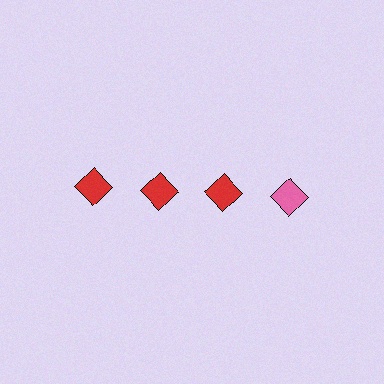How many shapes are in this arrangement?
There are 4 shapes arranged in a grid pattern.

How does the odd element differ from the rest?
It has a different color: pink instead of red.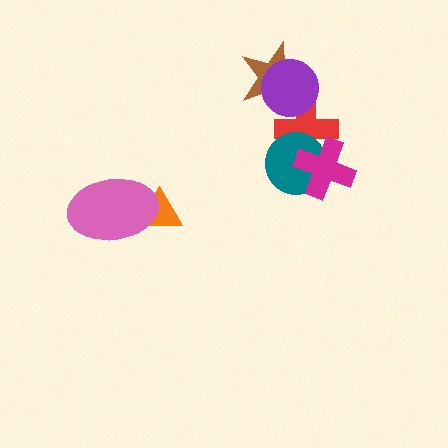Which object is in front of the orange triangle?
The pink ellipse is in front of the orange triangle.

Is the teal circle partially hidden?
Yes, it is partially covered by another shape.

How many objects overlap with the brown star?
2 objects overlap with the brown star.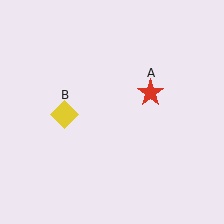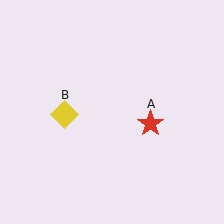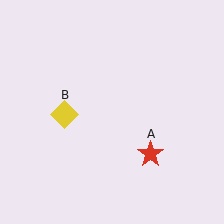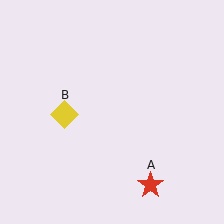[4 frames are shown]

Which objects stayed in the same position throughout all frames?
Yellow diamond (object B) remained stationary.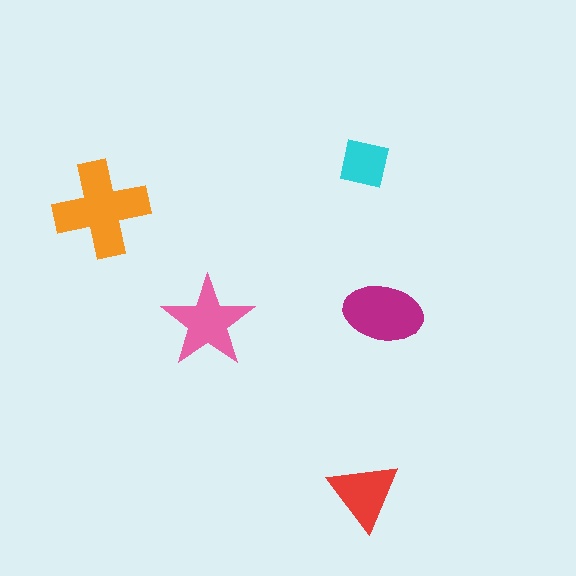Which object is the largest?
The orange cross.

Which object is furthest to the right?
The magenta ellipse is rightmost.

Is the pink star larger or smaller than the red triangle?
Larger.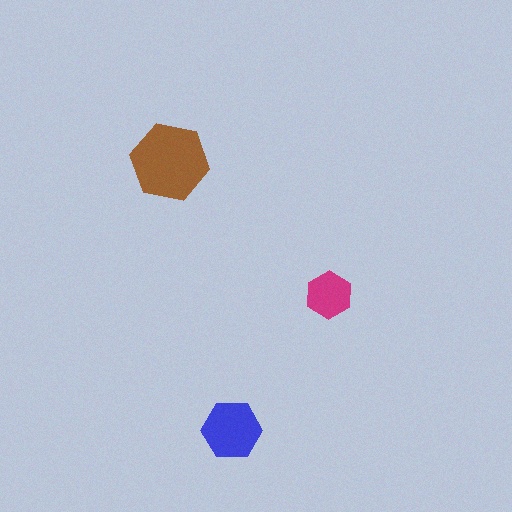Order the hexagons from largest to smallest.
the brown one, the blue one, the magenta one.